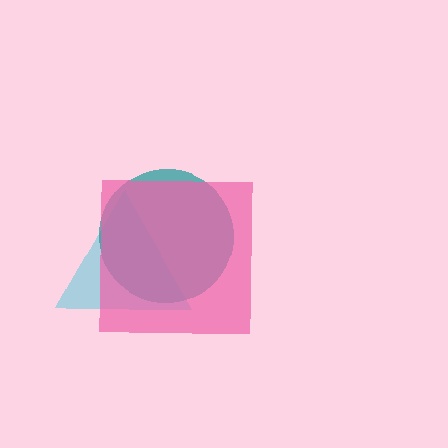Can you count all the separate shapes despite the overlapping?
Yes, there are 3 separate shapes.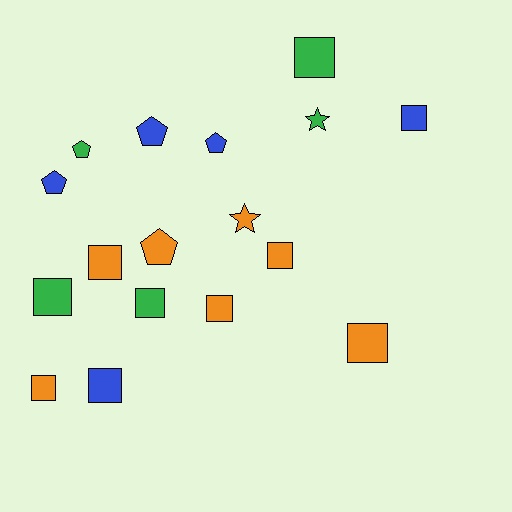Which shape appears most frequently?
Square, with 10 objects.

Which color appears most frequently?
Orange, with 7 objects.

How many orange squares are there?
There are 5 orange squares.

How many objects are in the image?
There are 17 objects.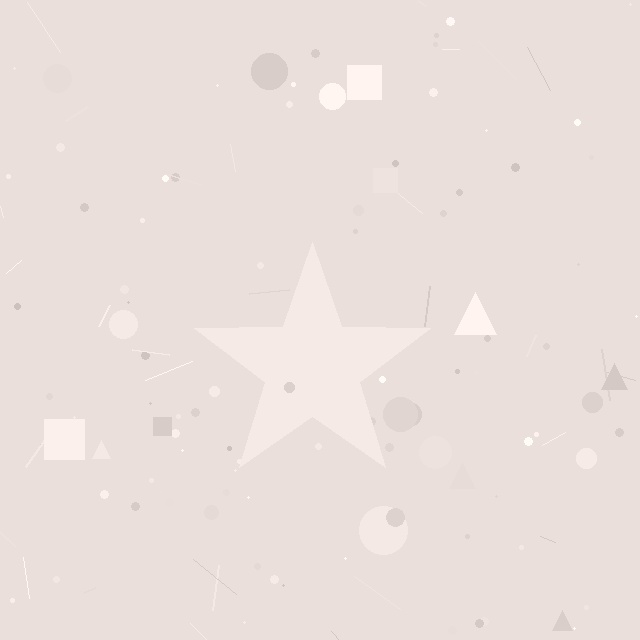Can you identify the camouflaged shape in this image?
The camouflaged shape is a star.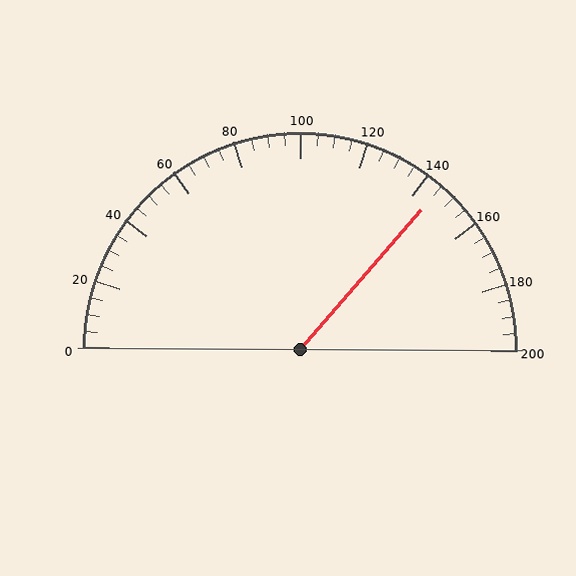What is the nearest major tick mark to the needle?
The nearest major tick mark is 140.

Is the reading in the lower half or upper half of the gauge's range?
The reading is in the upper half of the range (0 to 200).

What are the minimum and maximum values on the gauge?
The gauge ranges from 0 to 200.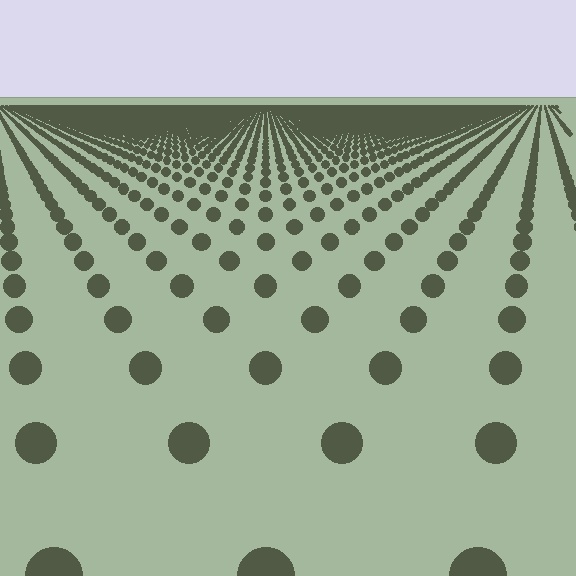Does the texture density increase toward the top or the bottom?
Density increases toward the top.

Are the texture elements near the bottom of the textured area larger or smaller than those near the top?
Larger. Near the bottom, elements are closer to the viewer and appear at a bigger on-screen size.